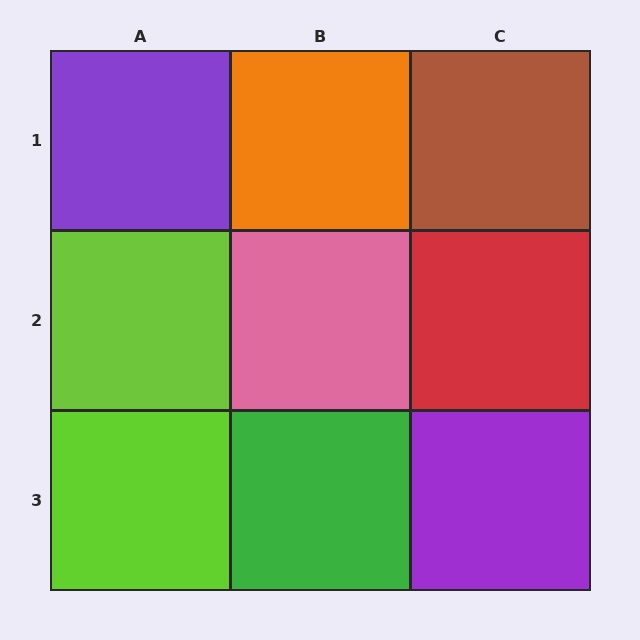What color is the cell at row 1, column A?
Purple.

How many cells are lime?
2 cells are lime.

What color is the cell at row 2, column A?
Lime.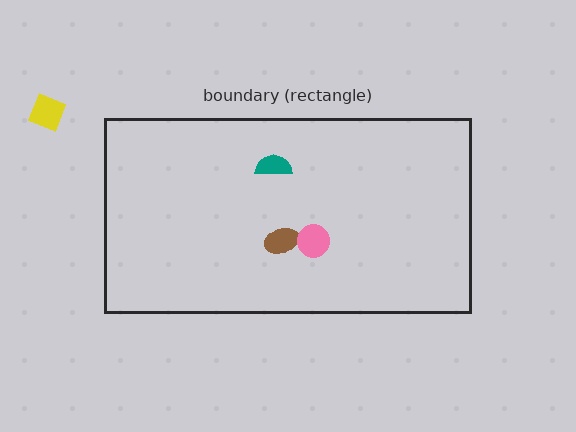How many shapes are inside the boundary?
3 inside, 1 outside.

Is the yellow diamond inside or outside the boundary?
Outside.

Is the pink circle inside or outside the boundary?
Inside.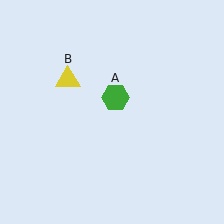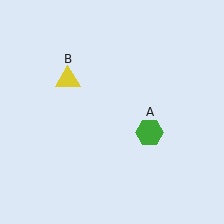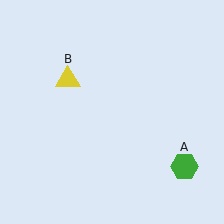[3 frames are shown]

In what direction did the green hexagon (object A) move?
The green hexagon (object A) moved down and to the right.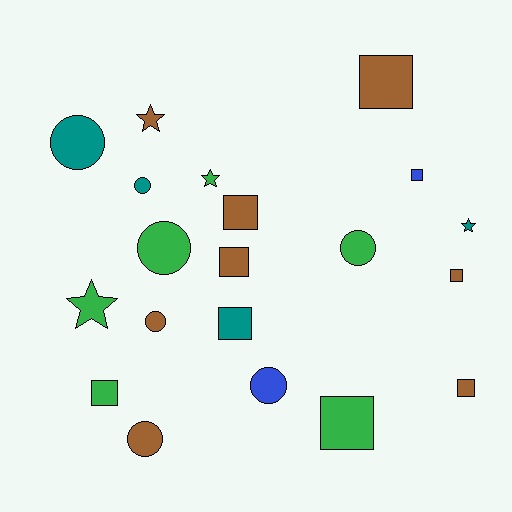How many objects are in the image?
There are 20 objects.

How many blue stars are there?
There are no blue stars.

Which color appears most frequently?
Brown, with 8 objects.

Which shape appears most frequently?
Square, with 9 objects.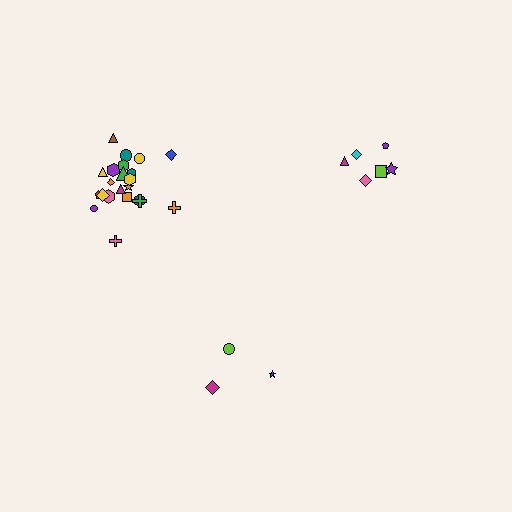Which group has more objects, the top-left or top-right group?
The top-left group.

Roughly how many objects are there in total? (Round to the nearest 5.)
Roughly 30 objects in total.